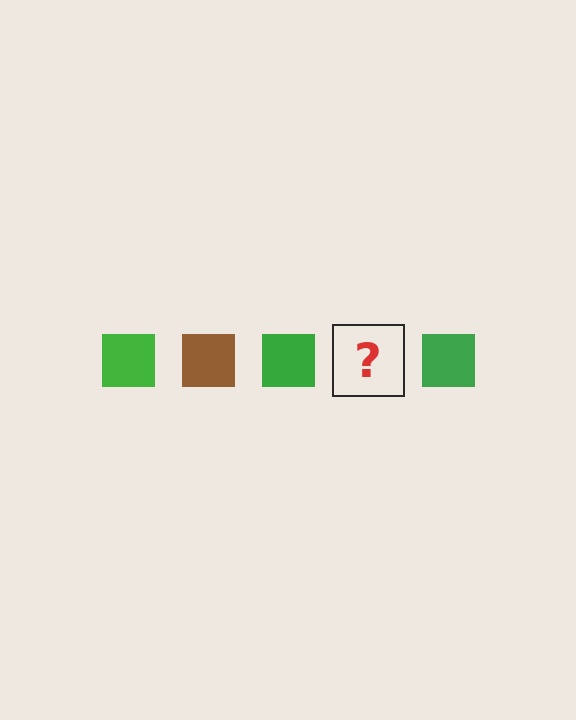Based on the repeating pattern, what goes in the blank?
The blank should be a brown square.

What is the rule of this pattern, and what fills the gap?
The rule is that the pattern cycles through green, brown squares. The gap should be filled with a brown square.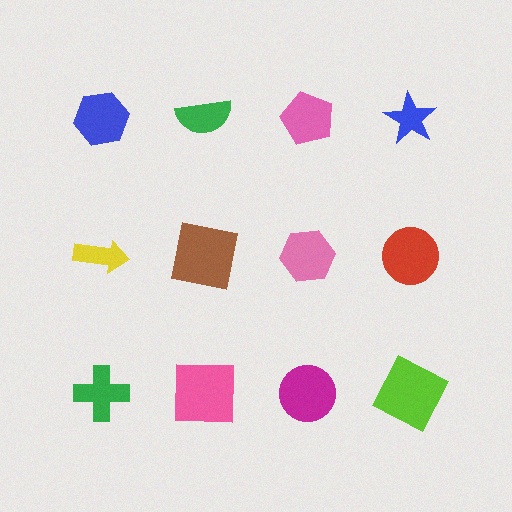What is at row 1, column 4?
A blue star.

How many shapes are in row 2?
4 shapes.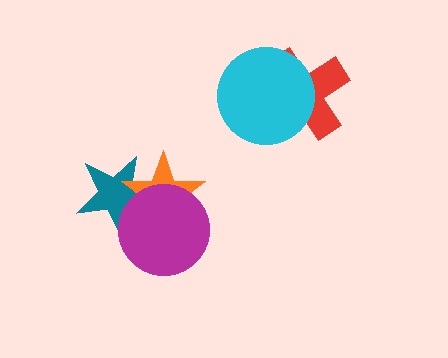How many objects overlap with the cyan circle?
1 object overlaps with the cyan circle.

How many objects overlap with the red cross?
1 object overlaps with the red cross.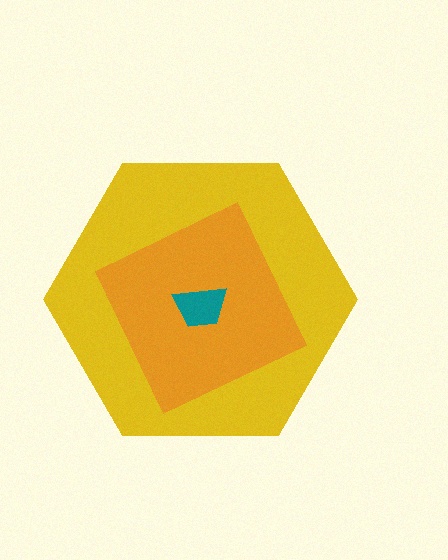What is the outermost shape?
The yellow hexagon.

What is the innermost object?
The teal trapezoid.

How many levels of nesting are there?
3.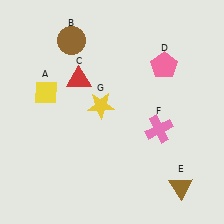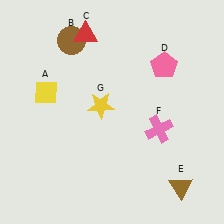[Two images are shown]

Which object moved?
The red triangle (C) moved up.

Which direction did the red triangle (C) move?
The red triangle (C) moved up.